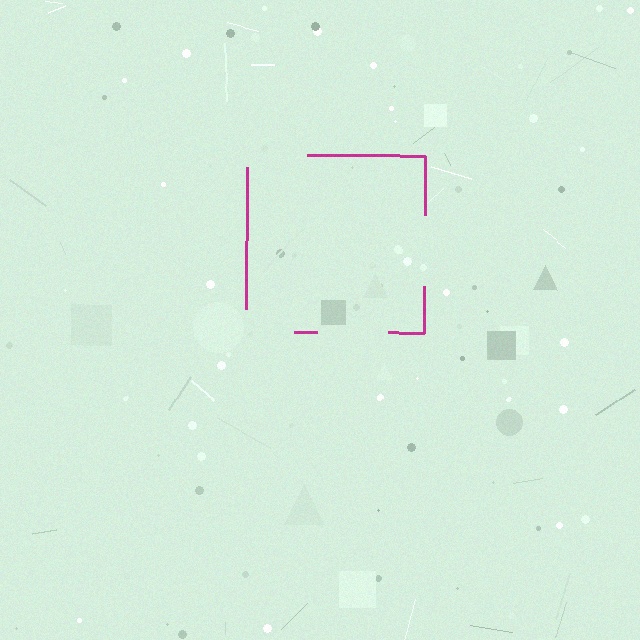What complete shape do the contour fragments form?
The contour fragments form a square.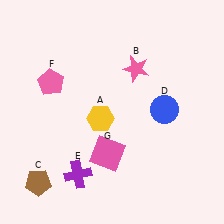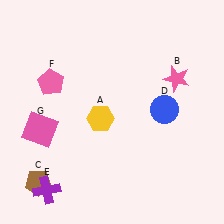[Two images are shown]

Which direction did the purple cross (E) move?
The purple cross (E) moved left.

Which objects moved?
The objects that moved are: the pink star (B), the purple cross (E), the pink square (G).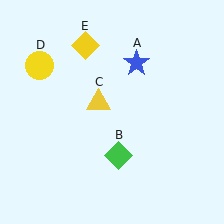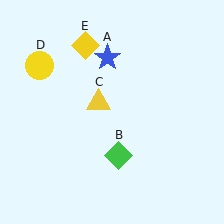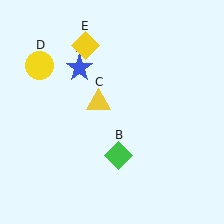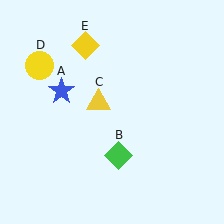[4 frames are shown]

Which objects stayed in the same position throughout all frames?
Green diamond (object B) and yellow triangle (object C) and yellow circle (object D) and yellow diamond (object E) remained stationary.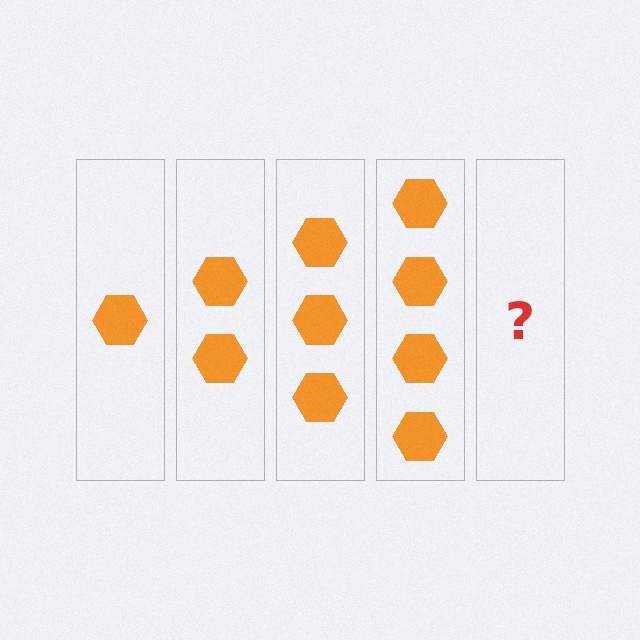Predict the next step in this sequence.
The next step is 5 hexagons.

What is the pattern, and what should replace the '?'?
The pattern is that each step adds one more hexagon. The '?' should be 5 hexagons.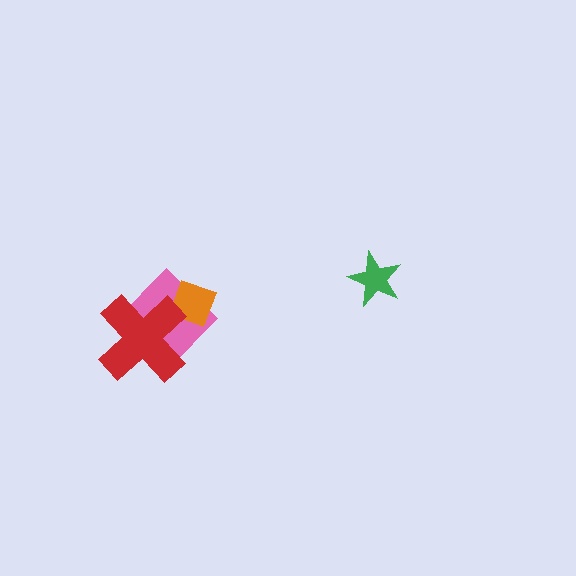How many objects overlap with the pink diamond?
2 objects overlap with the pink diamond.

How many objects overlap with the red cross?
2 objects overlap with the red cross.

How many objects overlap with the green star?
0 objects overlap with the green star.